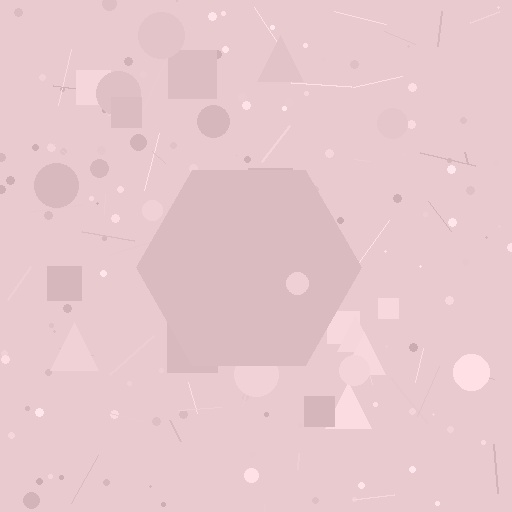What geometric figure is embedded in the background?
A hexagon is embedded in the background.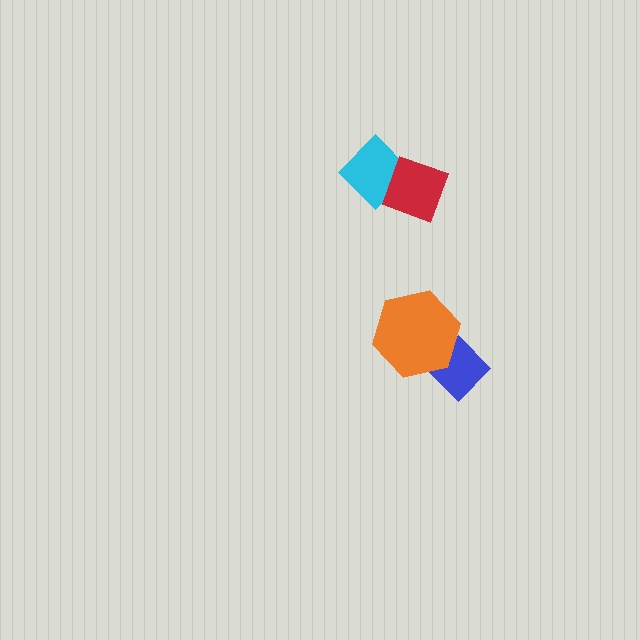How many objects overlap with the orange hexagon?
1 object overlaps with the orange hexagon.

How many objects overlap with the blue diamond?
1 object overlaps with the blue diamond.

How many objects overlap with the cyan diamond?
1 object overlaps with the cyan diamond.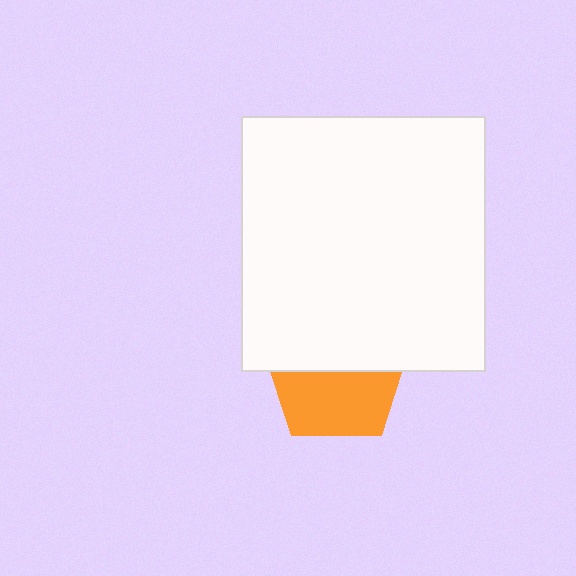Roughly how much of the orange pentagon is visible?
About half of it is visible (roughly 51%).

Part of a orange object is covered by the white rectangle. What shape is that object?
It is a pentagon.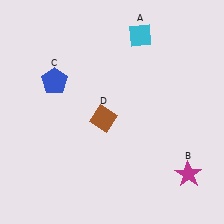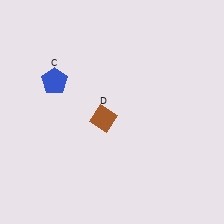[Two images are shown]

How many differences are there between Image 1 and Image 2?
There are 2 differences between the two images.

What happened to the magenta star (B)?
The magenta star (B) was removed in Image 2. It was in the bottom-right area of Image 1.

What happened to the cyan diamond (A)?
The cyan diamond (A) was removed in Image 2. It was in the top-right area of Image 1.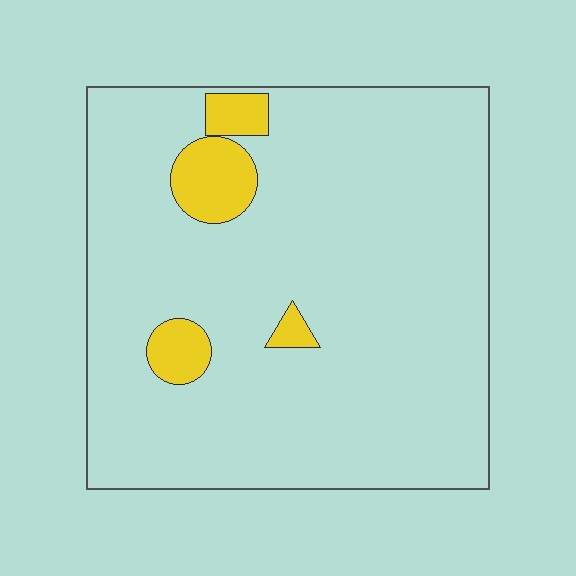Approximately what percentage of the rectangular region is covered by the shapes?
Approximately 10%.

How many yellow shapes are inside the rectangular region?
4.